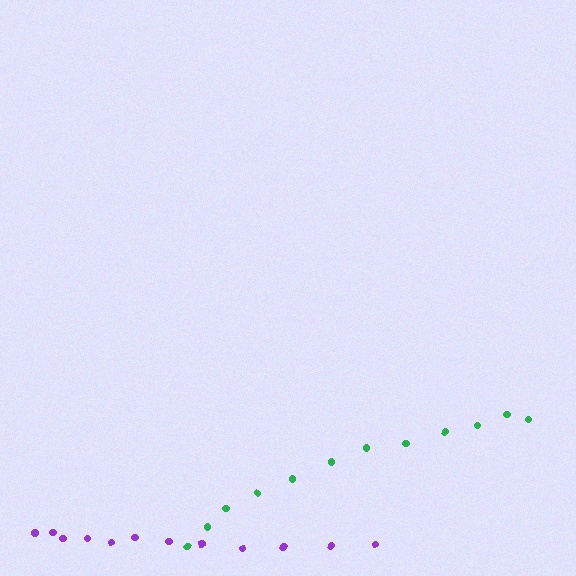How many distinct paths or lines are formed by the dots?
There are 2 distinct paths.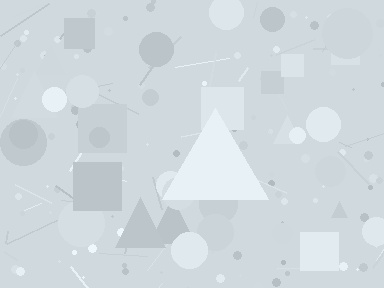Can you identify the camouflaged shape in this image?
The camouflaged shape is a triangle.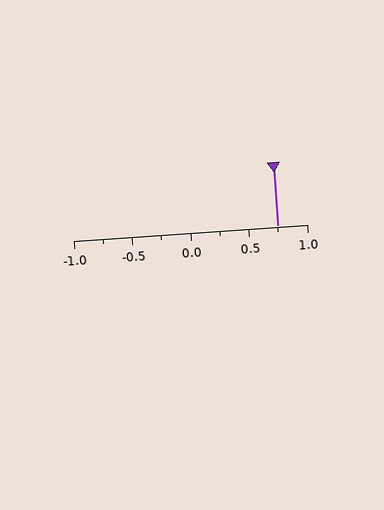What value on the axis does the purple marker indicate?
The marker indicates approximately 0.75.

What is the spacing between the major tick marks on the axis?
The major ticks are spaced 0.5 apart.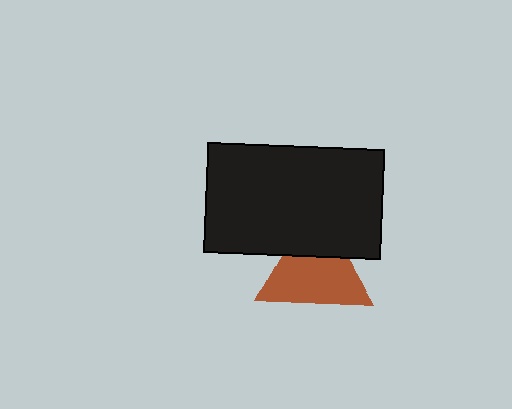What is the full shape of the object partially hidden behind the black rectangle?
The partially hidden object is a brown triangle.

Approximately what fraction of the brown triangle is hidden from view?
Roughly 32% of the brown triangle is hidden behind the black rectangle.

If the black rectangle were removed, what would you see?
You would see the complete brown triangle.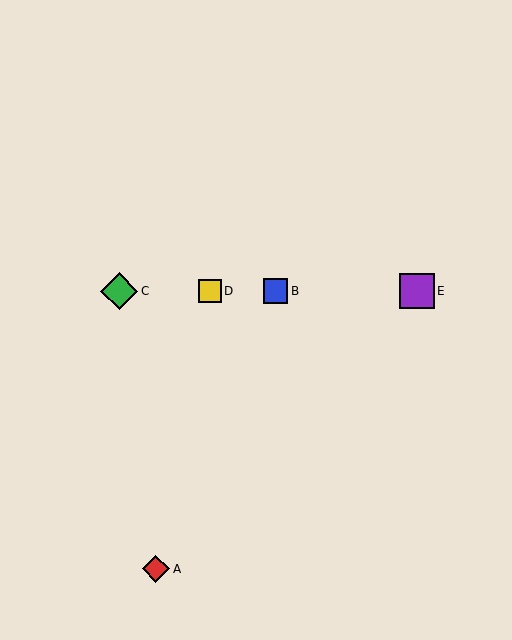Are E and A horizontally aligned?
No, E is at y≈291 and A is at y≈569.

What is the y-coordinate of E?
Object E is at y≈291.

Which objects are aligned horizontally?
Objects B, C, D, E are aligned horizontally.